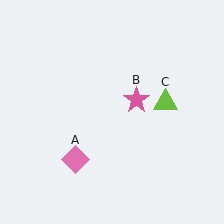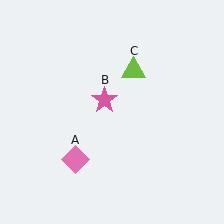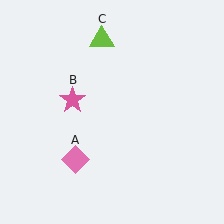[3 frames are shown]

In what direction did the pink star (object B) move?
The pink star (object B) moved left.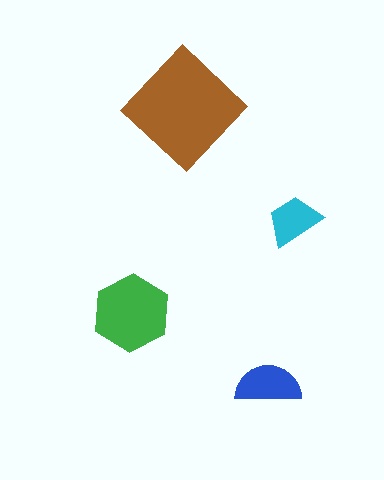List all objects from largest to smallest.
The brown diamond, the green hexagon, the blue semicircle, the cyan trapezoid.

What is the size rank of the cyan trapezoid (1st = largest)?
4th.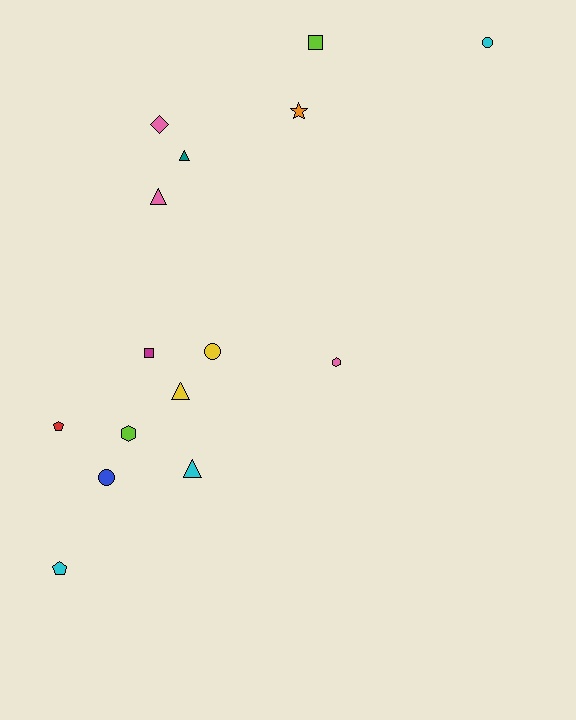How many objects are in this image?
There are 15 objects.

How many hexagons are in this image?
There are 2 hexagons.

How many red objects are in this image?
There is 1 red object.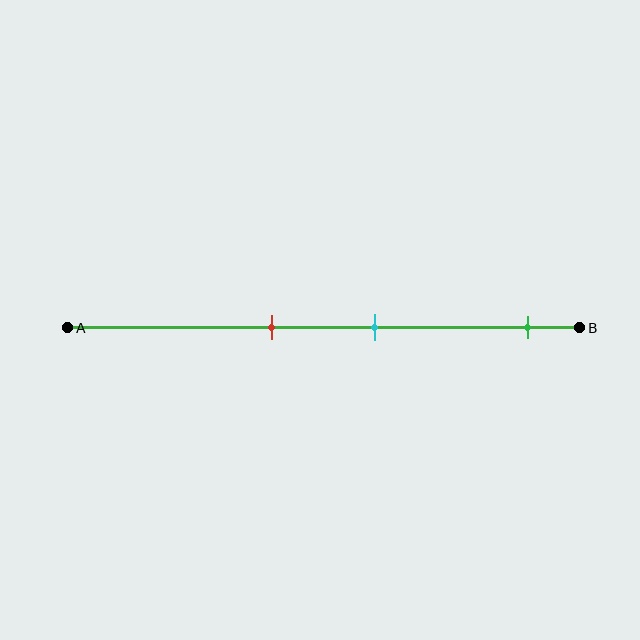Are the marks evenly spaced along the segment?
No, the marks are not evenly spaced.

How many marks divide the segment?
There are 3 marks dividing the segment.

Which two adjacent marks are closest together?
The red and cyan marks are the closest adjacent pair.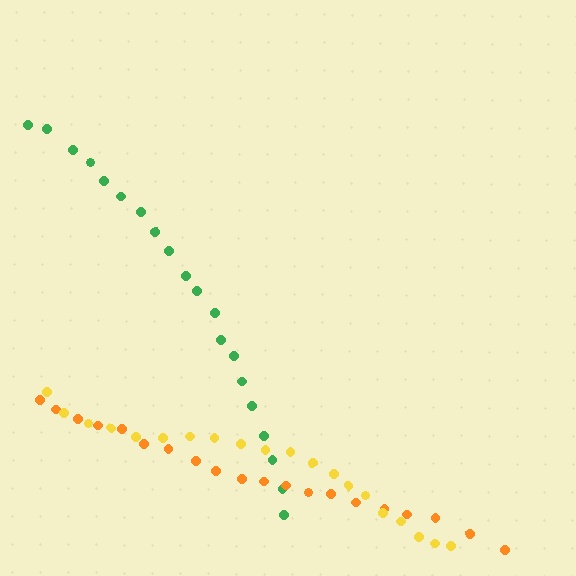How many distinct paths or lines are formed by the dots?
There are 3 distinct paths.